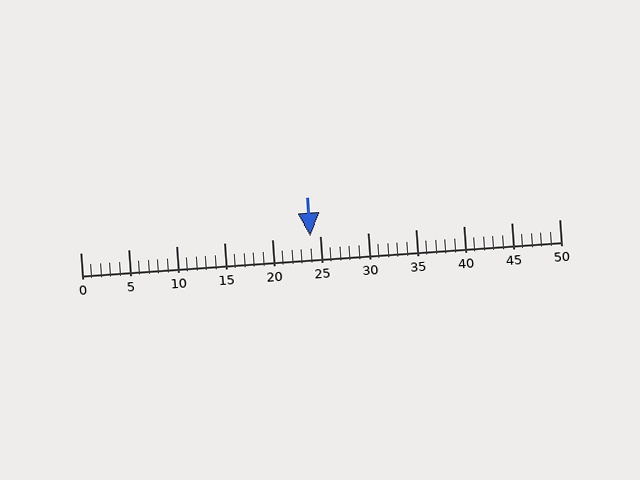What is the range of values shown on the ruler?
The ruler shows values from 0 to 50.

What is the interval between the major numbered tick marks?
The major tick marks are spaced 5 units apart.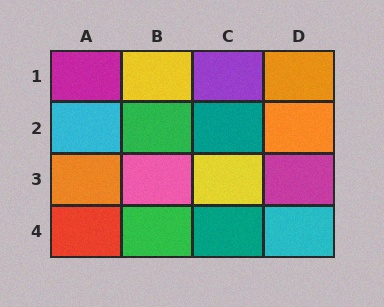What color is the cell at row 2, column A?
Cyan.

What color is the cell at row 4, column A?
Red.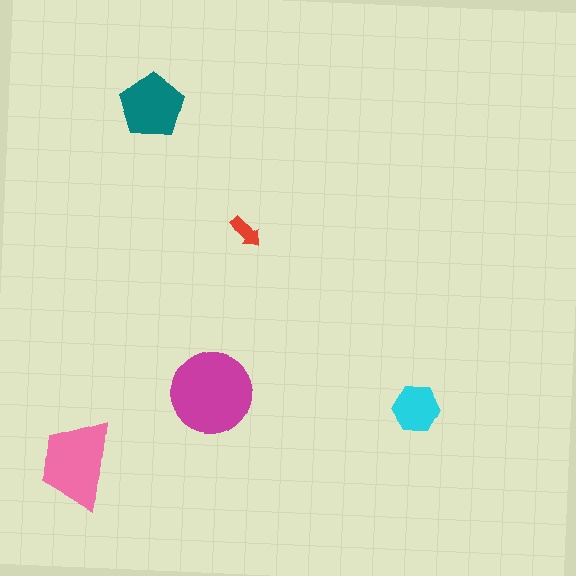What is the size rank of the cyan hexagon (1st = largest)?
4th.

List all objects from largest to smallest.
The magenta circle, the pink trapezoid, the teal pentagon, the cyan hexagon, the red arrow.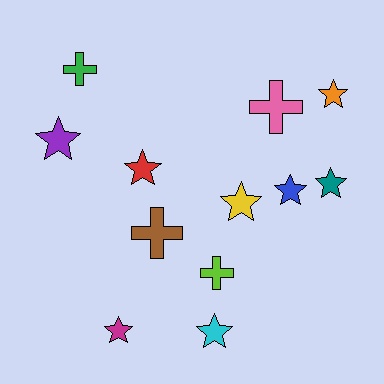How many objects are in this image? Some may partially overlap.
There are 12 objects.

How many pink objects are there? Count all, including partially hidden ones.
There is 1 pink object.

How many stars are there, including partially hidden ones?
There are 8 stars.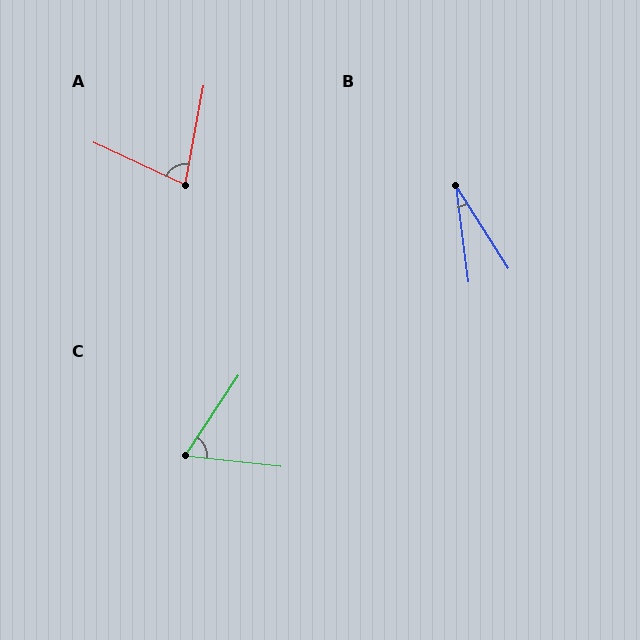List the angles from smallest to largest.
B (26°), C (63°), A (76°).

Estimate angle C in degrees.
Approximately 63 degrees.